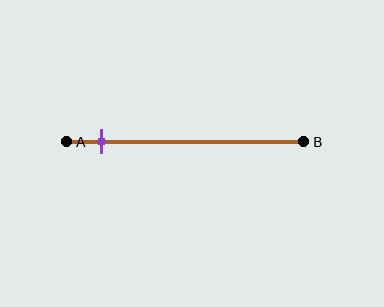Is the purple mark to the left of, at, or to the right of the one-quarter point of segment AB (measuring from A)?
The purple mark is to the left of the one-quarter point of segment AB.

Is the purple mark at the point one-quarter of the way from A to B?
No, the mark is at about 15% from A, not at the 25% one-quarter point.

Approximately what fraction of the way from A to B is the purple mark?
The purple mark is approximately 15% of the way from A to B.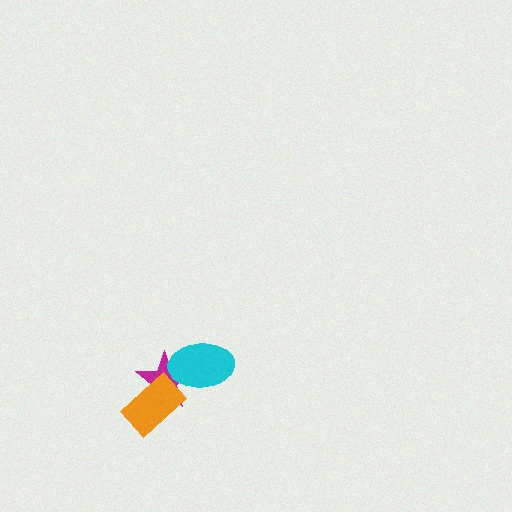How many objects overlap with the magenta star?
2 objects overlap with the magenta star.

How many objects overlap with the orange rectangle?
1 object overlaps with the orange rectangle.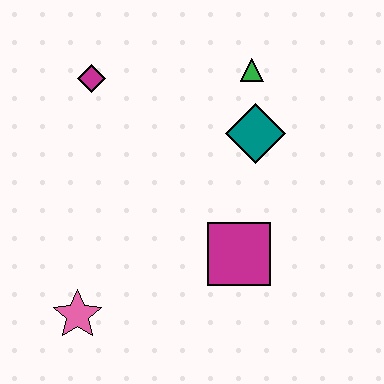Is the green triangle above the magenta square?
Yes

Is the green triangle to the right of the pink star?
Yes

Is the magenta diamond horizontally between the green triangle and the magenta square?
No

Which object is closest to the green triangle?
The teal diamond is closest to the green triangle.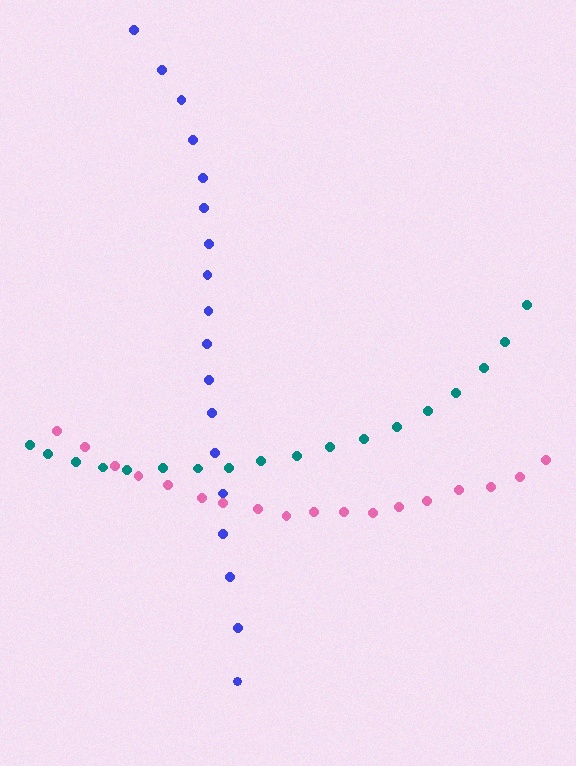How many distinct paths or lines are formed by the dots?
There are 3 distinct paths.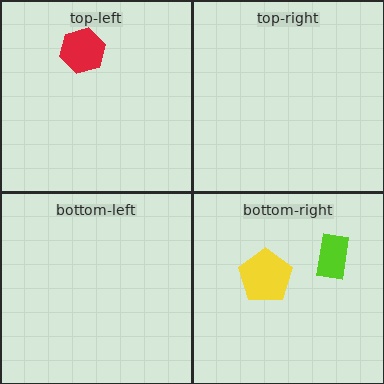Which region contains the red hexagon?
The top-left region.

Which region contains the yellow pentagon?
The bottom-right region.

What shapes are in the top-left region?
The red hexagon.